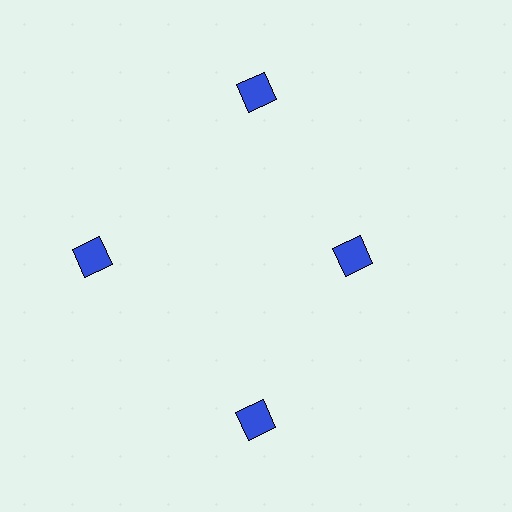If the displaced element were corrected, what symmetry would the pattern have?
It would have 4-fold rotational symmetry — the pattern would map onto itself every 90 degrees.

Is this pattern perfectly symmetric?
No. The 4 blue diamonds are arranged in a ring, but one element near the 3 o'clock position is pulled inward toward the center, breaking the 4-fold rotational symmetry.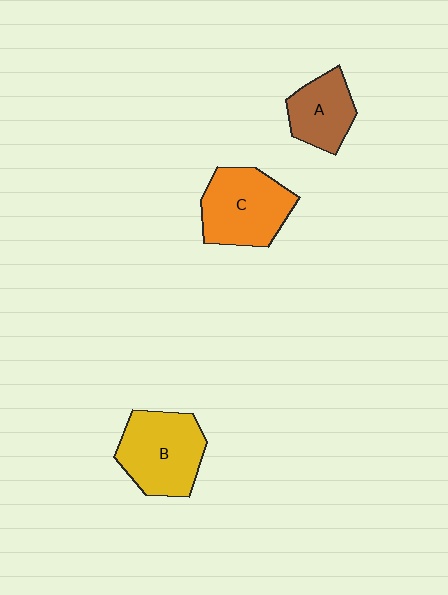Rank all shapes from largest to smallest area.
From largest to smallest: B (yellow), C (orange), A (brown).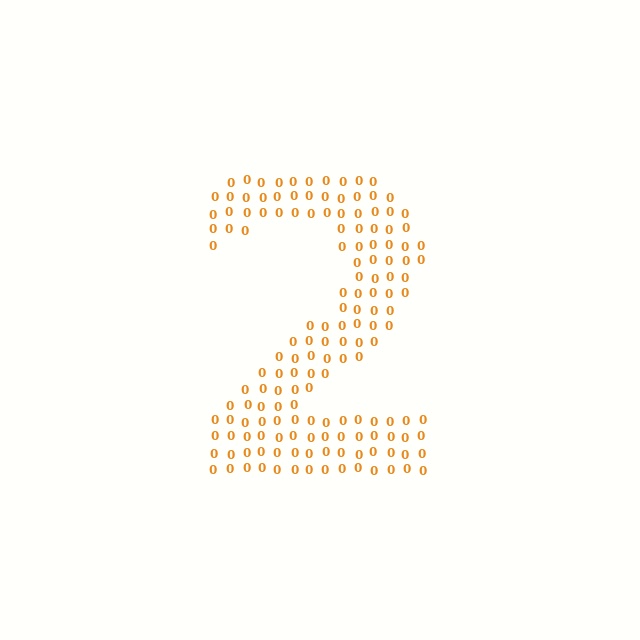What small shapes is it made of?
It is made of small digit 0's.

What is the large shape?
The large shape is the digit 2.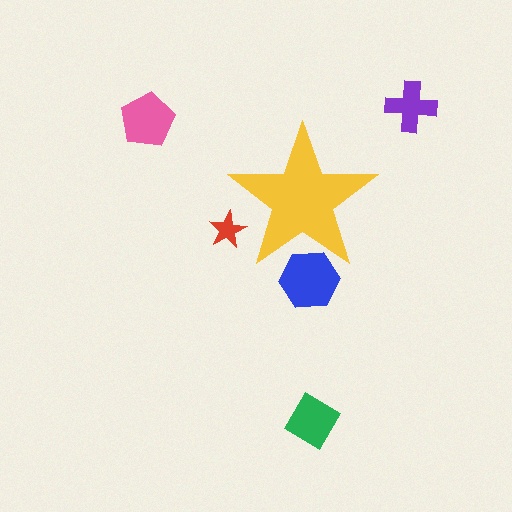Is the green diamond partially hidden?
No, the green diamond is fully visible.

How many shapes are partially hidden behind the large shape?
2 shapes are partially hidden.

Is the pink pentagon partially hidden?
No, the pink pentagon is fully visible.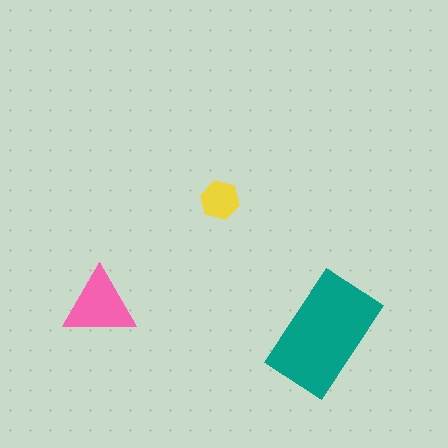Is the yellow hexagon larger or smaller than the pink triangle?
Smaller.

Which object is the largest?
The teal rectangle.